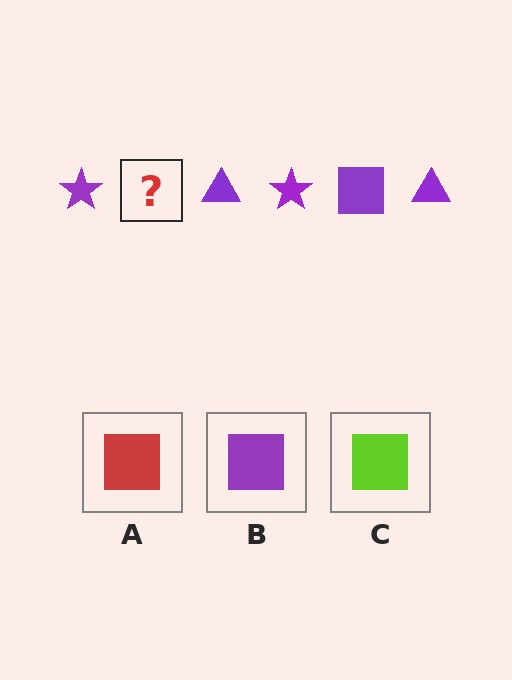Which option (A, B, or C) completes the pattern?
B.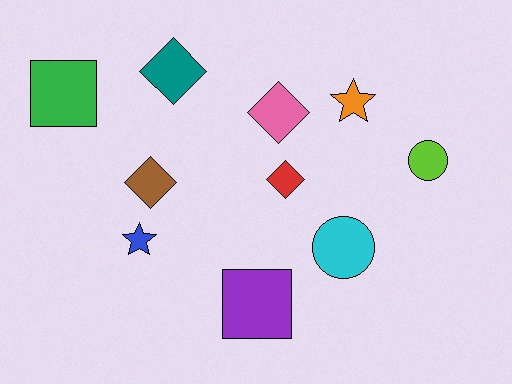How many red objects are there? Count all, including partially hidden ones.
There is 1 red object.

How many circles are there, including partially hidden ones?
There are 2 circles.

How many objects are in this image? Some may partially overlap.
There are 10 objects.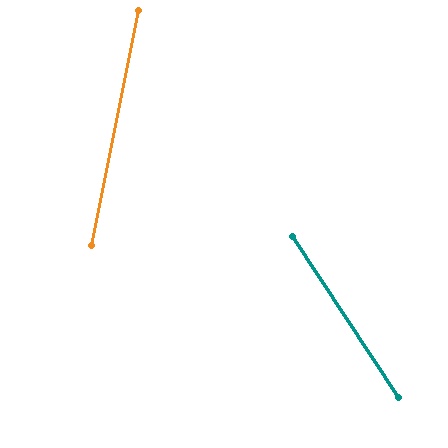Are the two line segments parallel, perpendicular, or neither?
Neither parallel nor perpendicular — they differ by about 45°.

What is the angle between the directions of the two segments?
Approximately 45 degrees.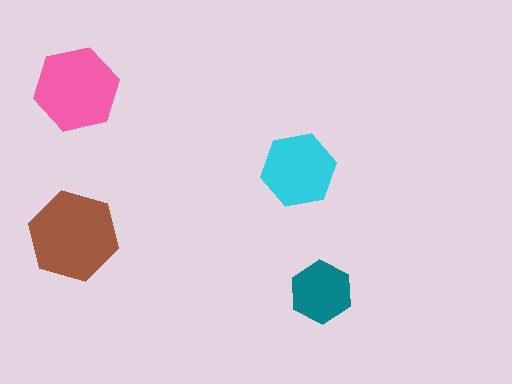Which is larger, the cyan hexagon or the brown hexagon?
The brown one.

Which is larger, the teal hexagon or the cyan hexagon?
The cyan one.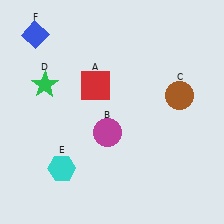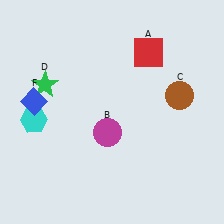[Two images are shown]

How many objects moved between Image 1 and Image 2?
3 objects moved between the two images.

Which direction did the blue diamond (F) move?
The blue diamond (F) moved down.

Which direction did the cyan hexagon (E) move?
The cyan hexagon (E) moved up.